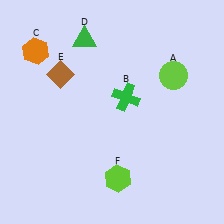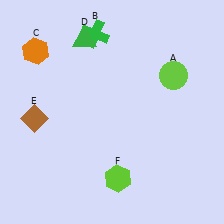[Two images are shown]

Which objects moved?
The objects that moved are: the green cross (B), the brown diamond (E).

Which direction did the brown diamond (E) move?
The brown diamond (E) moved down.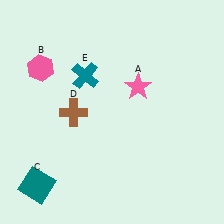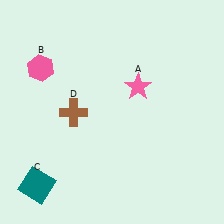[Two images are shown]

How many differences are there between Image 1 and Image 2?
There is 1 difference between the two images.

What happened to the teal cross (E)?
The teal cross (E) was removed in Image 2. It was in the top-left area of Image 1.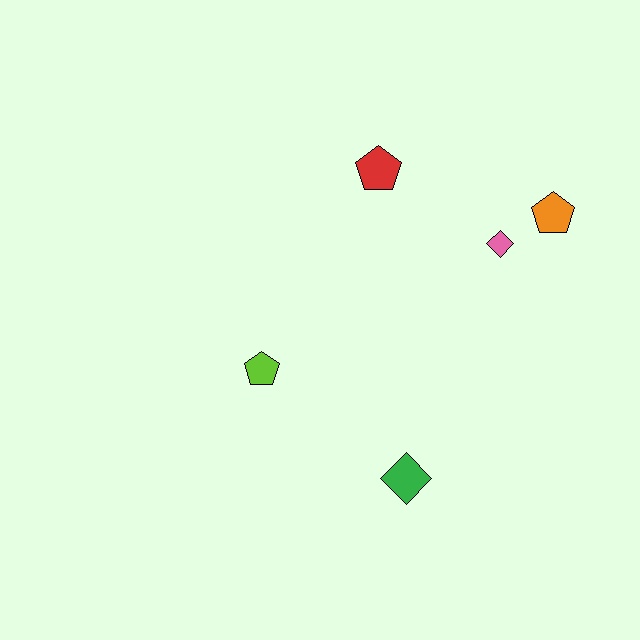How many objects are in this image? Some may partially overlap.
There are 5 objects.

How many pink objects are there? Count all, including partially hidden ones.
There is 1 pink object.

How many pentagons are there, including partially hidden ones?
There are 3 pentagons.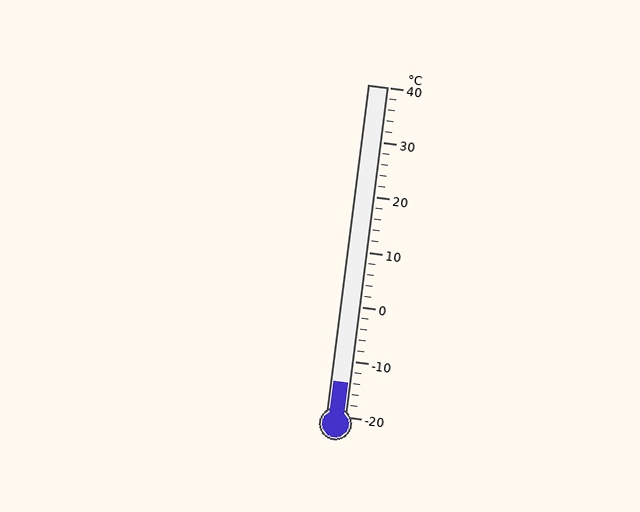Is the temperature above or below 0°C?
The temperature is below 0°C.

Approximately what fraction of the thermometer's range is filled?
The thermometer is filled to approximately 10% of its range.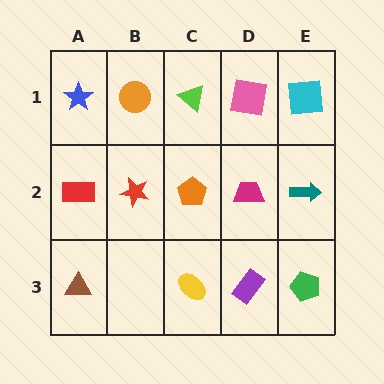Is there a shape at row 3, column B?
No, that cell is empty.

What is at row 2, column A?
A red rectangle.